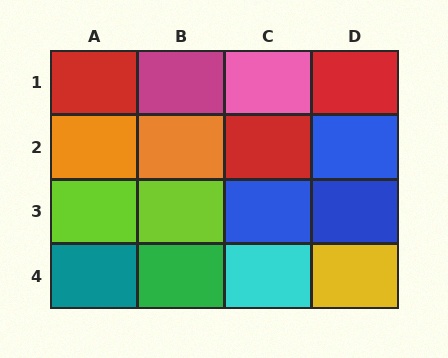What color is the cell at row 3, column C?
Blue.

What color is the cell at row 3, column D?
Blue.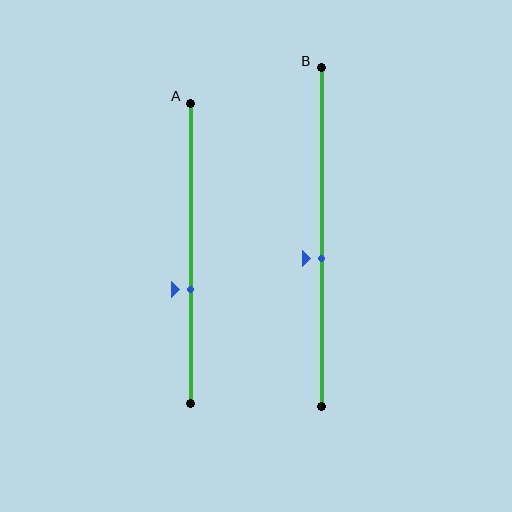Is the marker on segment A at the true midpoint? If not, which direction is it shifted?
No, the marker on segment A is shifted downward by about 12% of the segment length.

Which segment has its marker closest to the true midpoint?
Segment B has its marker closest to the true midpoint.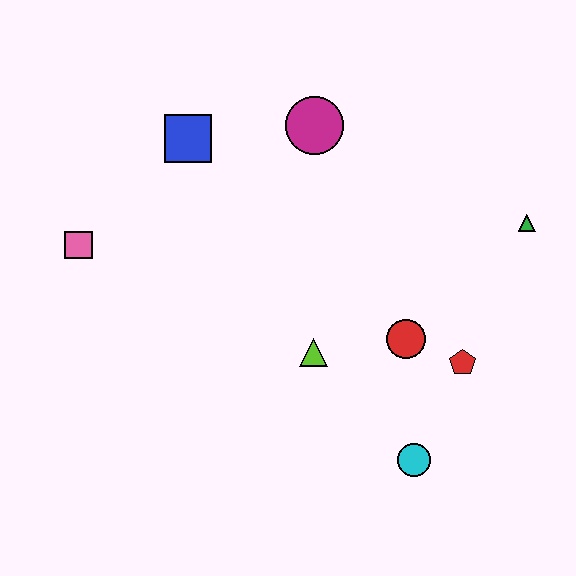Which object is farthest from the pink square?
The green triangle is farthest from the pink square.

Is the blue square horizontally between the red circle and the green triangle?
No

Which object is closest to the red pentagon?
The red circle is closest to the red pentagon.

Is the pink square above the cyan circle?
Yes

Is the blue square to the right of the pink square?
Yes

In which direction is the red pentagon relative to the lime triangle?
The red pentagon is to the right of the lime triangle.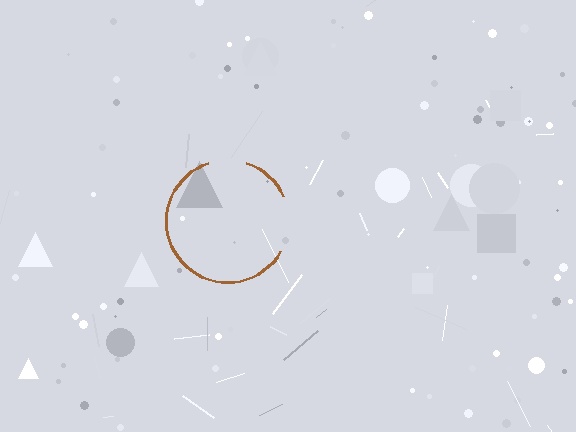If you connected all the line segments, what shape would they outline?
They would outline a circle.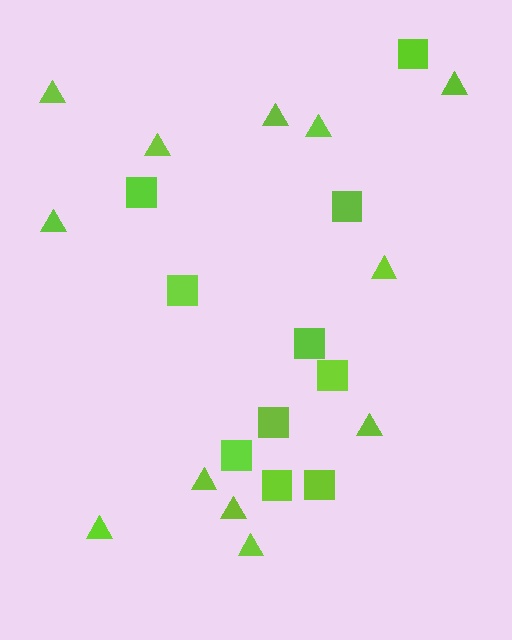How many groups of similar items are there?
There are 2 groups: one group of triangles (12) and one group of squares (10).